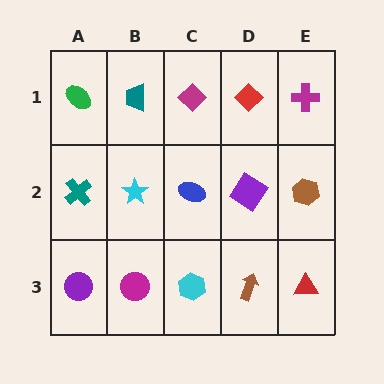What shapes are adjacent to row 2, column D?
A red diamond (row 1, column D), a brown arrow (row 3, column D), a blue ellipse (row 2, column C), a brown hexagon (row 2, column E).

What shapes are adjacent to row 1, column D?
A purple diamond (row 2, column D), a magenta diamond (row 1, column C), a magenta cross (row 1, column E).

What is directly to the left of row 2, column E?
A purple diamond.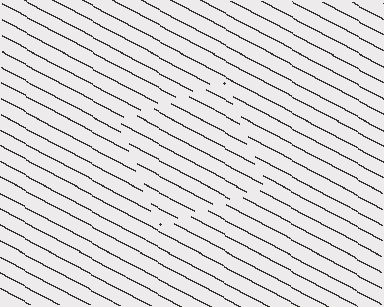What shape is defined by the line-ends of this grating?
An illusory square. The interior of the shape contains the same grating, shifted by half a period — the contour is defined by the phase discontinuity where line-ends from the inner and outer gratings abut.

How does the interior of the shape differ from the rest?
The interior of the shape contains the same grating, shifted by half a period — the contour is defined by the phase discontinuity where line-ends from the inner and outer gratings abut.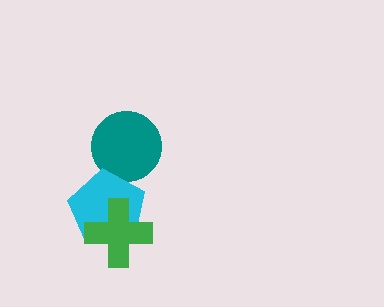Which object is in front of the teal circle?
The cyan pentagon is in front of the teal circle.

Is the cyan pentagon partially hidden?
Yes, it is partially covered by another shape.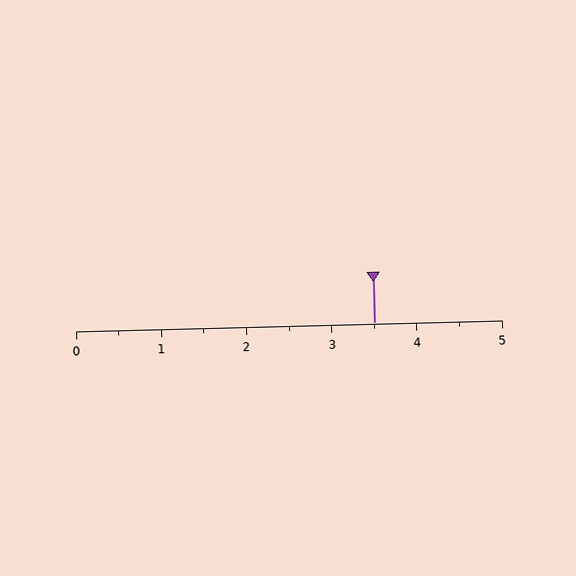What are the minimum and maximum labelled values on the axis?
The axis runs from 0 to 5.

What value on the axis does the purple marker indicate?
The marker indicates approximately 3.5.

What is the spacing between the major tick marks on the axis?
The major ticks are spaced 1 apart.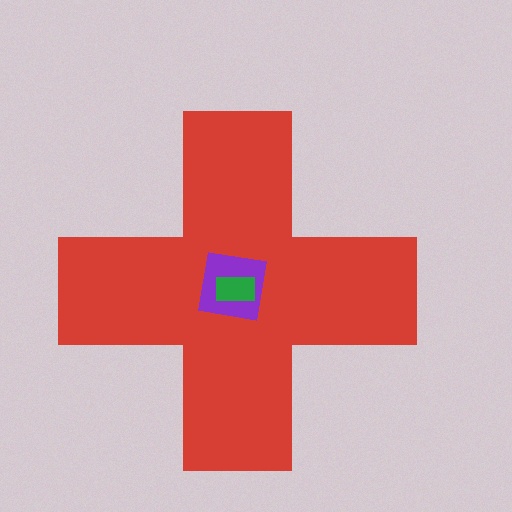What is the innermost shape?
The green rectangle.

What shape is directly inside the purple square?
The green rectangle.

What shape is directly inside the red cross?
The purple square.